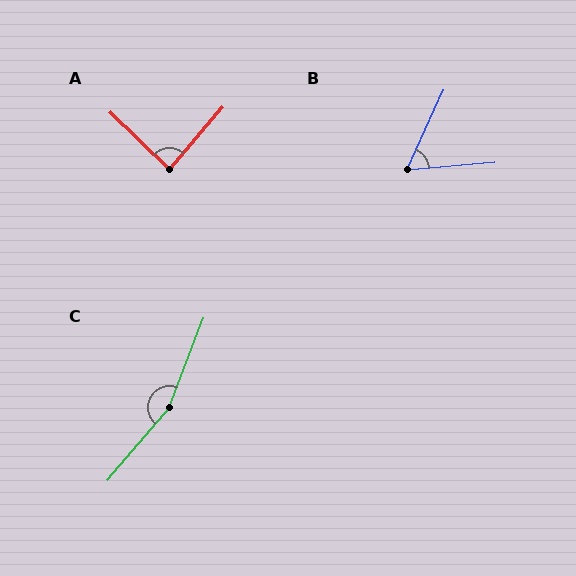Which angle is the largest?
C, at approximately 161 degrees.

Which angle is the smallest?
B, at approximately 60 degrees.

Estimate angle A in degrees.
Approximately 87 degrees.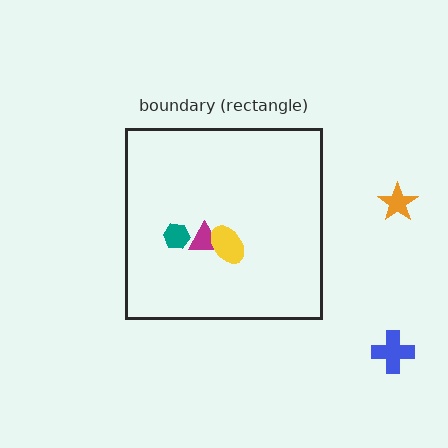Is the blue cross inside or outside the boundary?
Outside.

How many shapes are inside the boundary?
3 inside, 2 outside.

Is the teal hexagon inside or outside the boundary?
Inside.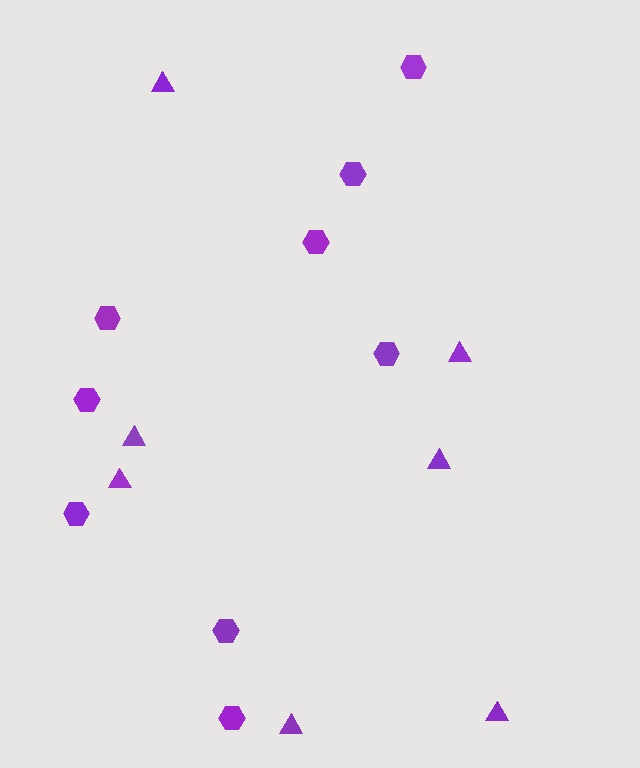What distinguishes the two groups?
There are 2 groups: one group of hexagons (9) and one group of triangles (7).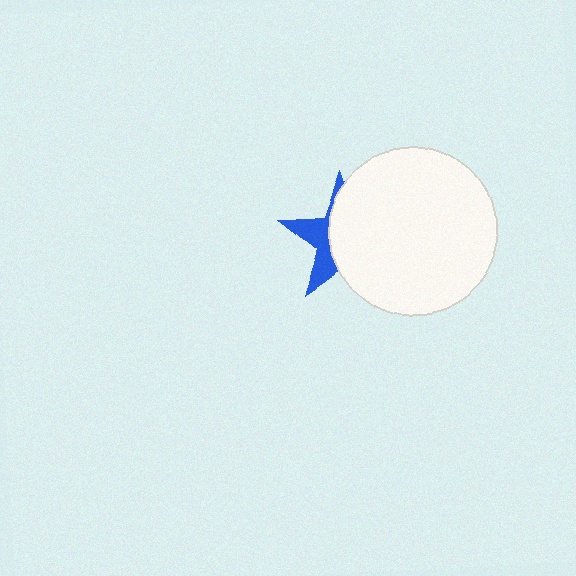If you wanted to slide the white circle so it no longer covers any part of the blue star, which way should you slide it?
Slide it right — that is the most direct way to separate the two shapes.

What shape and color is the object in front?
The object in front is a white circle.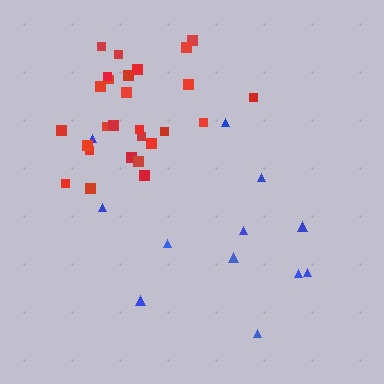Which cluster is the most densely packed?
Red.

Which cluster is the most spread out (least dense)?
Blue.